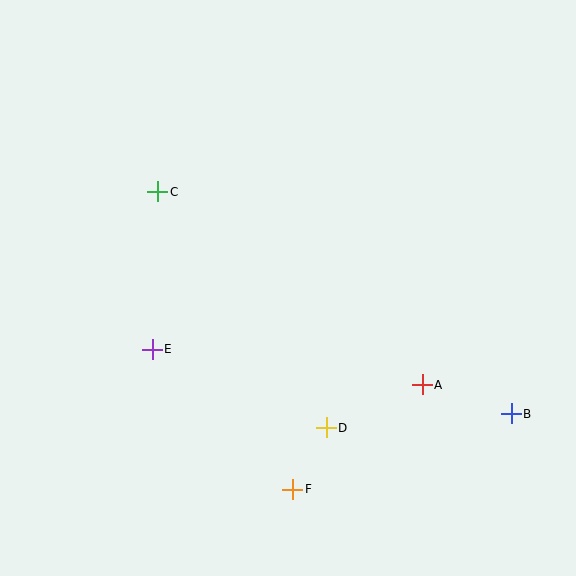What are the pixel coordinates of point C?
Point C is at (158, 192).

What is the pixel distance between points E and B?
The distance between E and B is 365 pixels.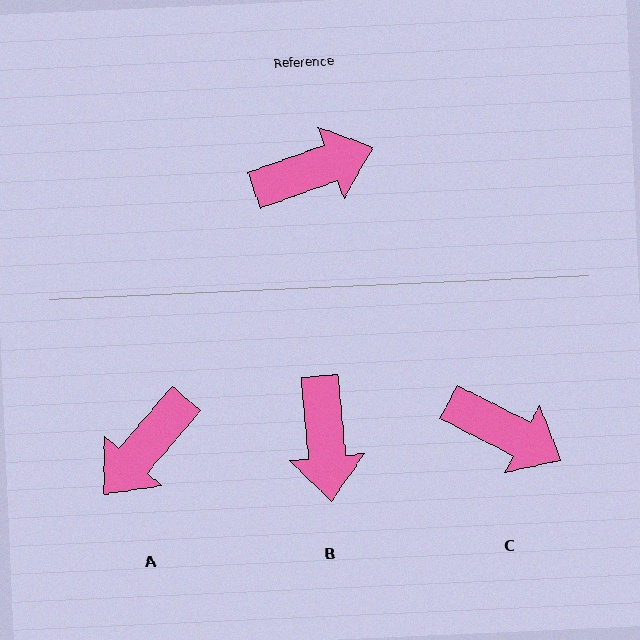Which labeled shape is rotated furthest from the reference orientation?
A, about 151 degrees away.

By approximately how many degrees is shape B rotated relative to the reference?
Approximately 105 degrees clockwise.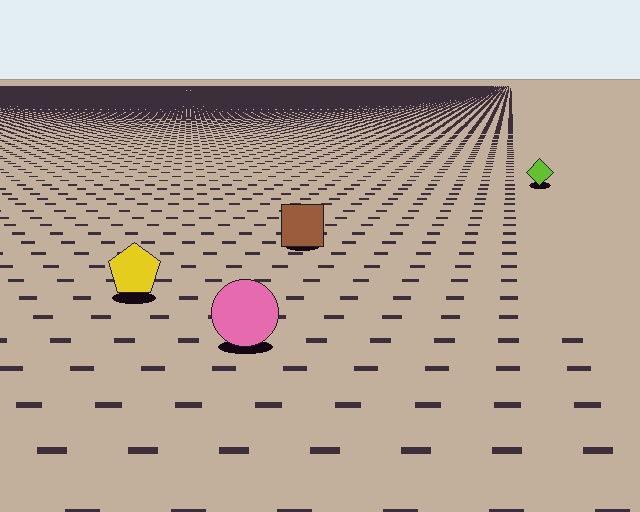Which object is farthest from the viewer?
The lime diamond is farthest from the viewer. It appears smaller and the ground texture around it is denser.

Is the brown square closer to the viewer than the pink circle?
No. The pink circle is closer — you can tell from the texture gradient: the ground texture is coarser near it.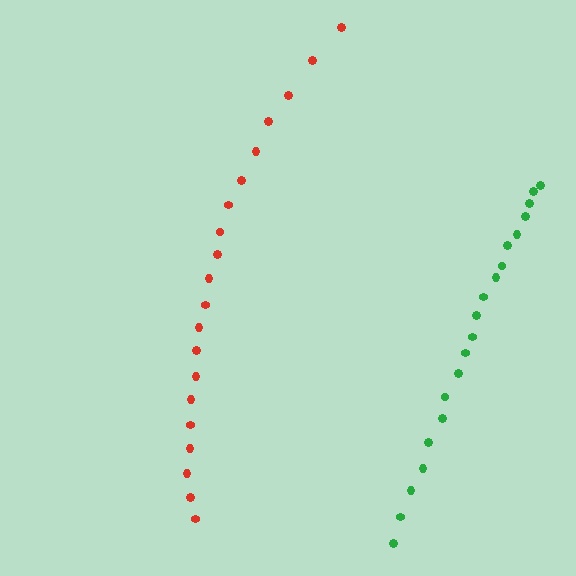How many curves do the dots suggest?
There are 2 distinct paths.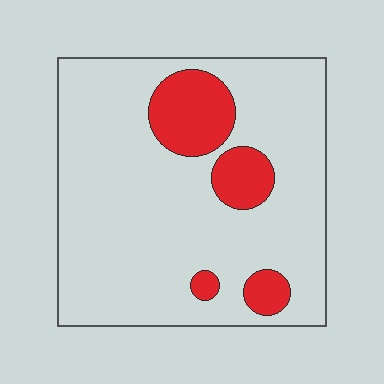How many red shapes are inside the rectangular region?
4.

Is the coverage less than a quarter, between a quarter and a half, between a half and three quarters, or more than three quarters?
Less than a quarter.